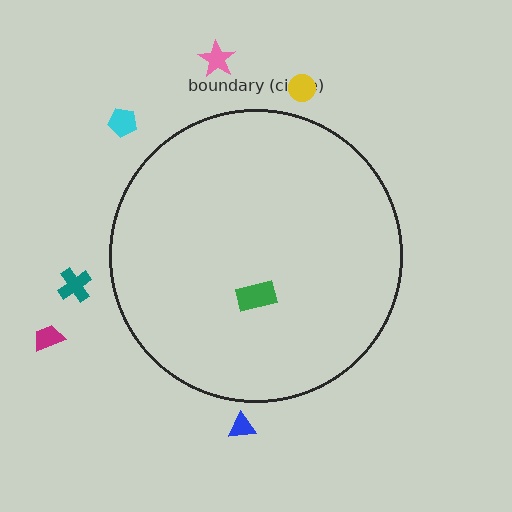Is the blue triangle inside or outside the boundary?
Outside.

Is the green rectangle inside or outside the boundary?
Inside.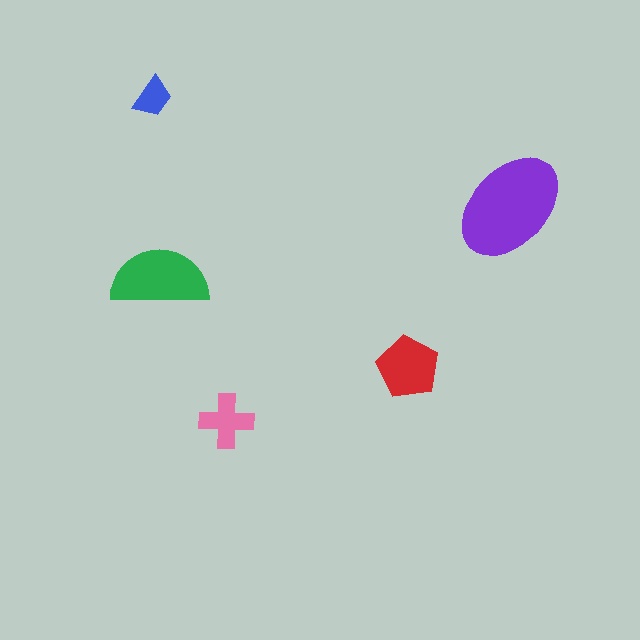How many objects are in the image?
There are 5 objects in the image.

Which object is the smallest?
The blue trapezoid.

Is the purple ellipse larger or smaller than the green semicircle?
Larger.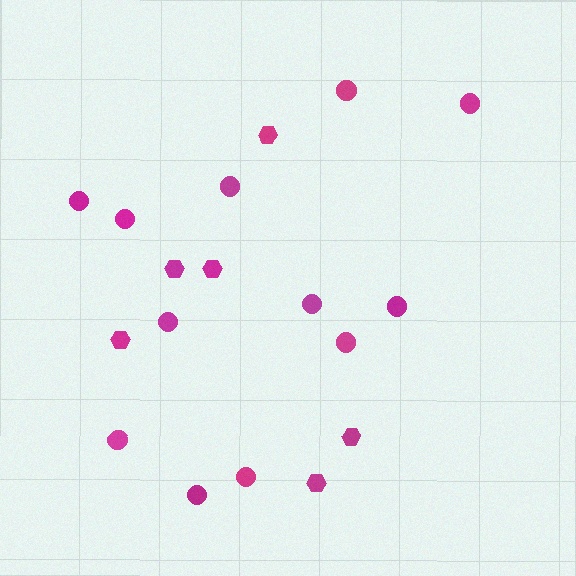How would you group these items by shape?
There are 2 groups: one group of hexagons (6) and one group of circles (12).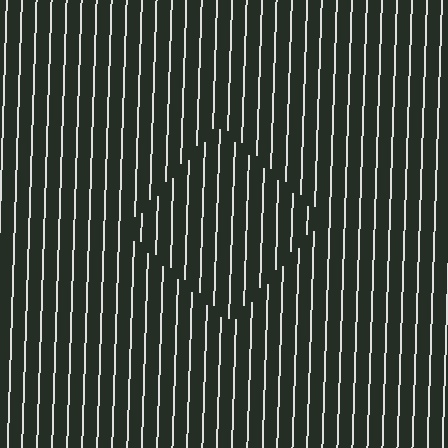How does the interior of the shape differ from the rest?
The interior of the shape contains the same grating, shifted by half a period — the contour is defined by the phase discontinuity where line-ends from the inner and outer gratings abut.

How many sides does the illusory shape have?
4 sides — the line-ends trace a square.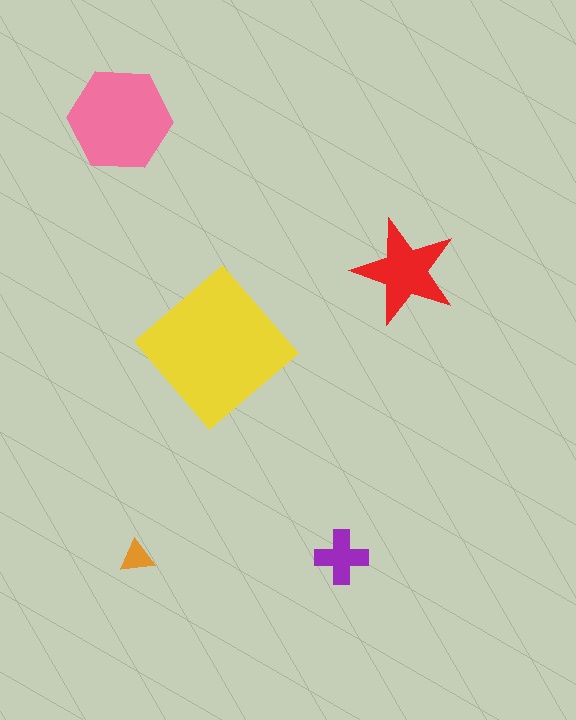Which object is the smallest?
The orange triangle.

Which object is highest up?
The pink hexagon is topmost.